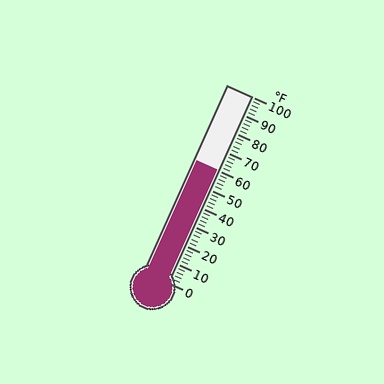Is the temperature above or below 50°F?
The temperature is above 50°F.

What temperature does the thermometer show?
The thermometer shows approximately 60°F.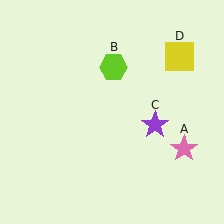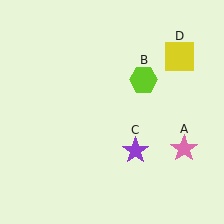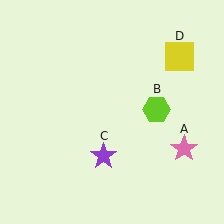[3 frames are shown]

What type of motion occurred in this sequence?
The lime hexagon (object B), purple star (object C) rotated clockwise around the center of the scene.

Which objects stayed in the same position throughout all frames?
Pink star (object A) and yellow square (object D) remained stationary.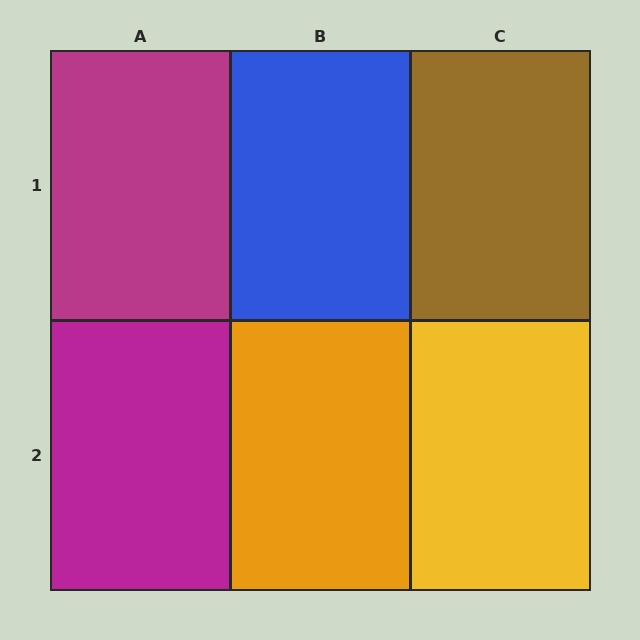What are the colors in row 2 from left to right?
Magenta, orange, yellow.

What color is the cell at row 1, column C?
Brown.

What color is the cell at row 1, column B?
Blue.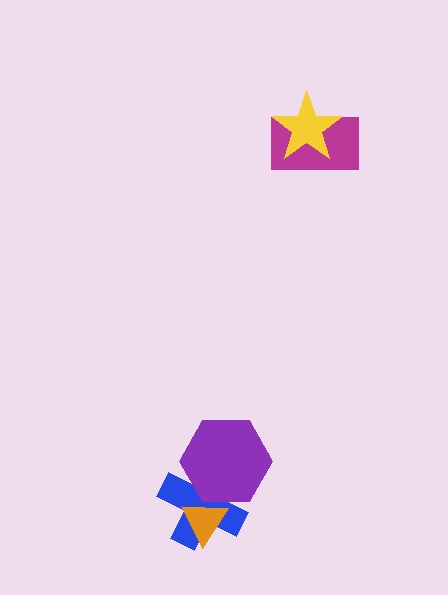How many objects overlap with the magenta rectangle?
1 object overlaps with the magenta rectangle.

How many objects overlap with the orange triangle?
2 objects overlap with the orange triangle.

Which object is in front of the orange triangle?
The purple hexagon is in front of the orange triangle.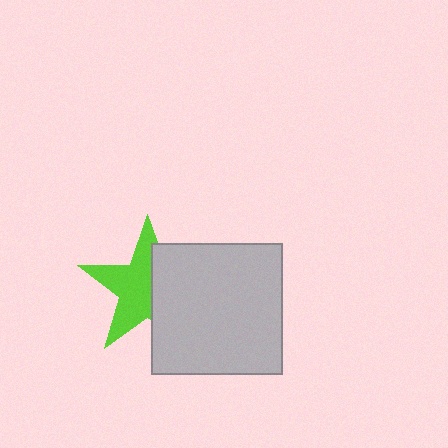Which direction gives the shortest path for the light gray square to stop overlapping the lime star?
Moving right gives the shortest separation.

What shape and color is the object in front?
The object in front is a light gray square.